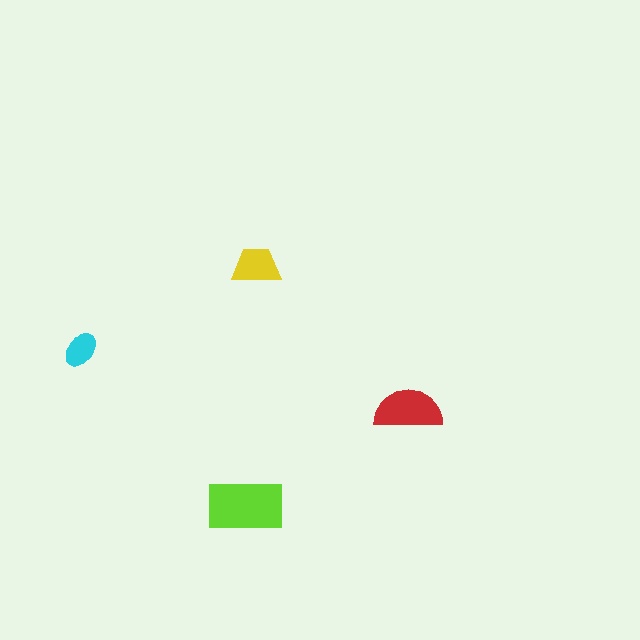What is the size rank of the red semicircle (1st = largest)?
2nd.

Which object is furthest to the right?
The red semicircle is rightmost.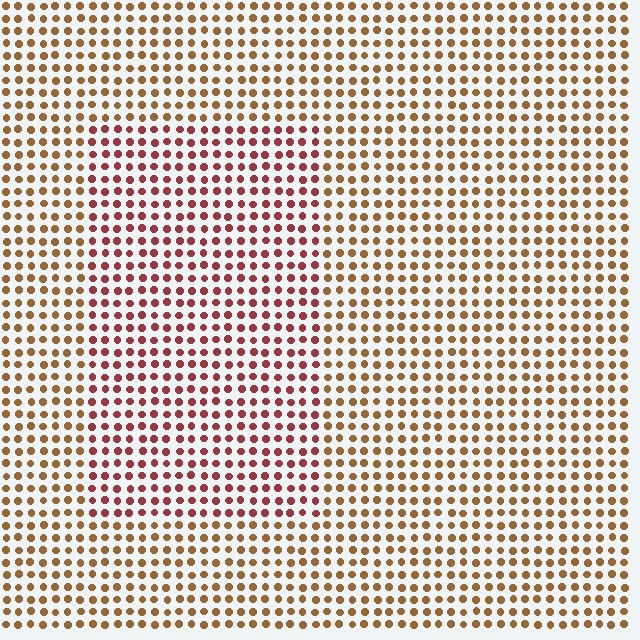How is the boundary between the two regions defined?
The boundary is defined purely by a slight shift in hue (about 39 degrees). Spacing, size, and orientation are identical on both sides.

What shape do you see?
I see a rectangle.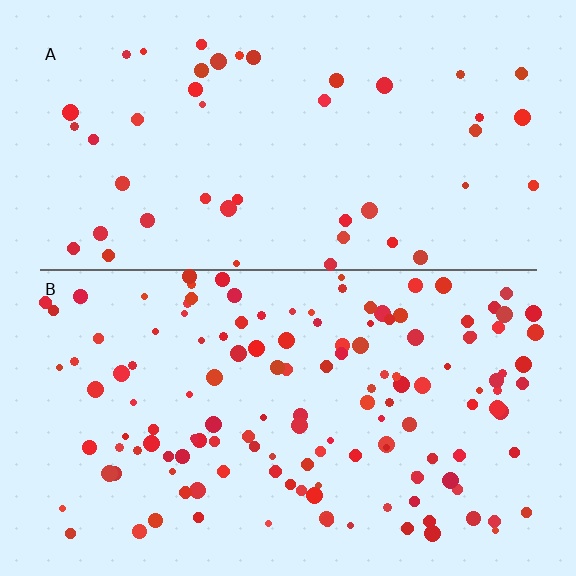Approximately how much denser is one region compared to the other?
Approximately 3.1× — region B over region A.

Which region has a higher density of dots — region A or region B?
B (the bottom).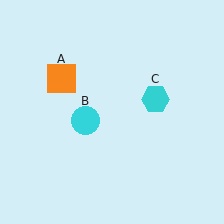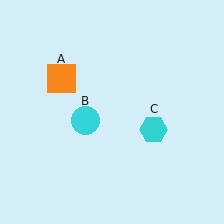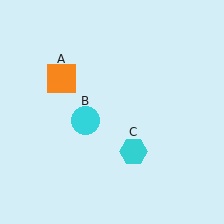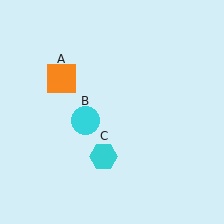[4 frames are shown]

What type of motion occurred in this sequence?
The cyan hexagon (object C) rotated clockwise around the center of the scene.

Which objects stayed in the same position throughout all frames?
Orange square (object A) and cyan circle (object B) remained stationary.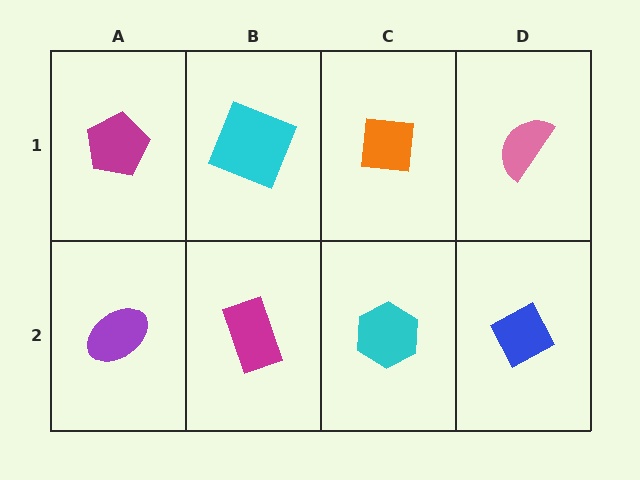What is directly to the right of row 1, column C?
A pink semicircle.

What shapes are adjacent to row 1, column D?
A blue diamond (row 2, column D), an orange square (row 1, column C).